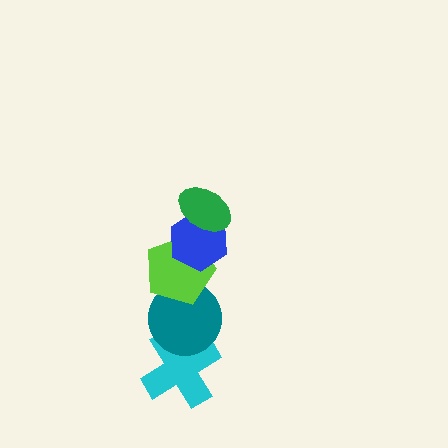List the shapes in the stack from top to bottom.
From top to bottom: the green ellipse, the blue hexagon, the lime pentagon, the teal circle, the cyan cross.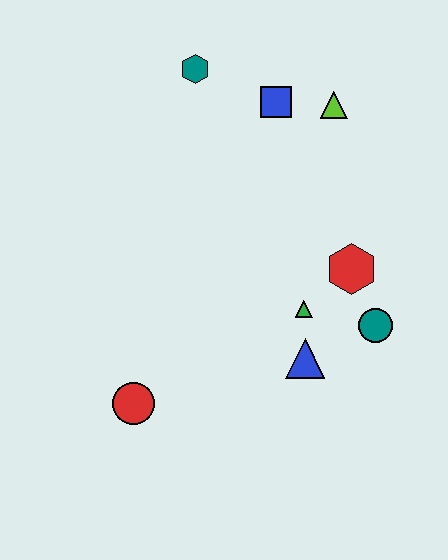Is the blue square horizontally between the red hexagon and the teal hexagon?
Yes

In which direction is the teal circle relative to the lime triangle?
The teal circle is below the lime triangle.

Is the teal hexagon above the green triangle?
Yes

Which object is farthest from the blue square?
The red circle is farthest from the blue square.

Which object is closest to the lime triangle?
The blue square is closest to the lime triangle.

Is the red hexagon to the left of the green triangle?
No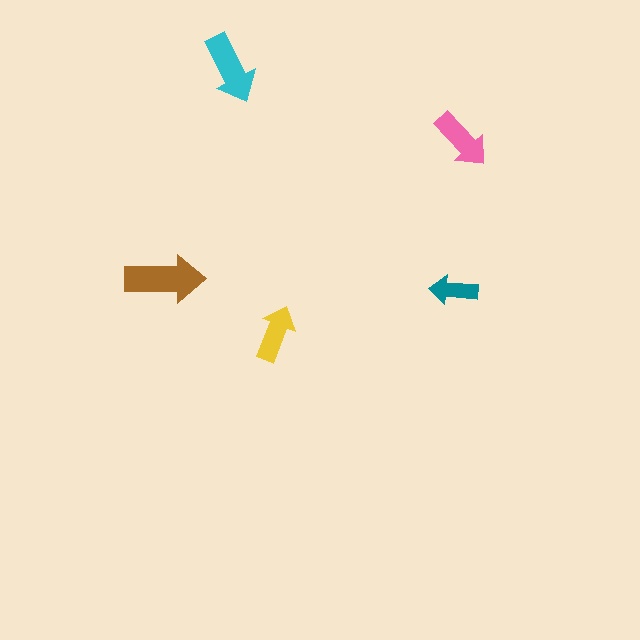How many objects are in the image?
There are 5 objects in the image.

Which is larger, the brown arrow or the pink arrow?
The brown one.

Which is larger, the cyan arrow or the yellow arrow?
The cyan one.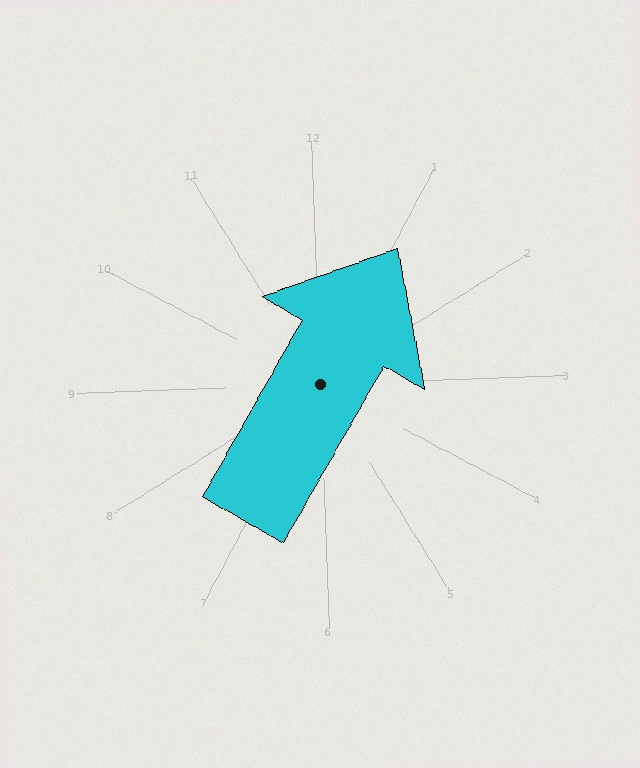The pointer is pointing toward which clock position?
Roughly 1 o'clock.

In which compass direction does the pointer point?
Northeast.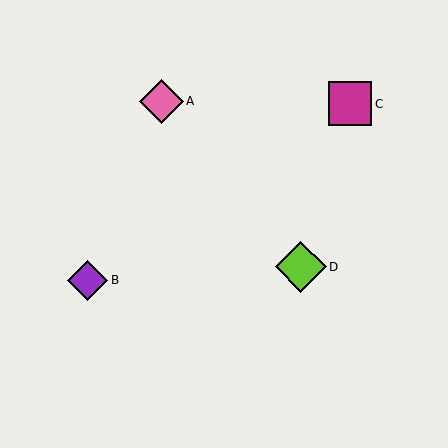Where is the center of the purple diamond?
The center of the purple diamond is at (87, 280).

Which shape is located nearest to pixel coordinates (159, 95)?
The pink diamond (labeled A) at (161, 101) is nearest to that location.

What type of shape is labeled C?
Shape C is a magenta square.